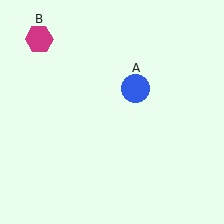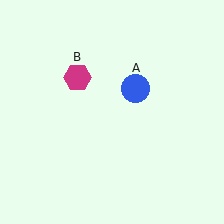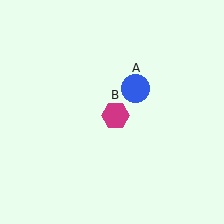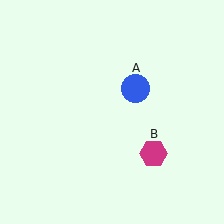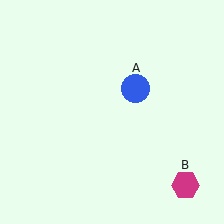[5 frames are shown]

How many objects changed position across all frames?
1 object changed position: magenta hexagon (object B).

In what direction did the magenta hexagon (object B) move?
The magenta hexagon (object B) moved down and to the right.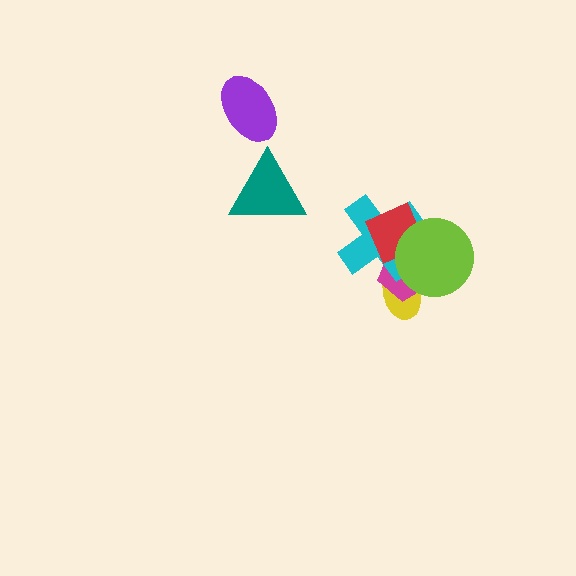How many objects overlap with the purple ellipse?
0 objects overlap with the purple ellipse.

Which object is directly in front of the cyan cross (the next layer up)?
The red diamond is directly in front of the cyan cross.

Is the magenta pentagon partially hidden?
Yes, it is partially covered by another shape.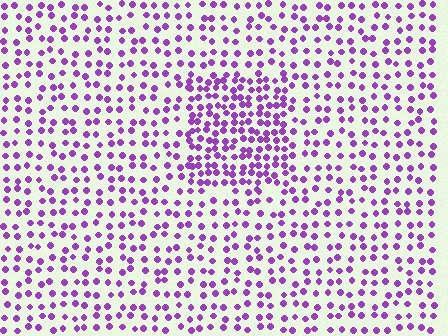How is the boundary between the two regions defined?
The boundary is defined by a change in element density (approximately 1.8x ratio). All elements are the same color, size, and shape.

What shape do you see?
I see a rectangle.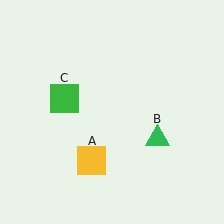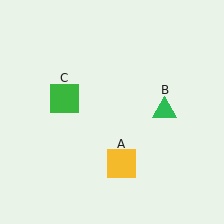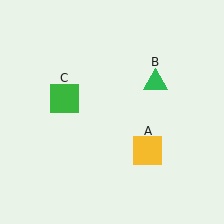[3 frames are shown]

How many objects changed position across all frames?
2 objects changed position: yellow square (object A), green triangle (object B).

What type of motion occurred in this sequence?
The yellow square (object A), green triangle (object B) rotated counterclockwise around the center of the scene.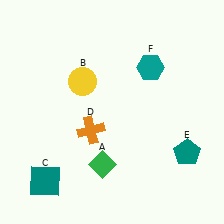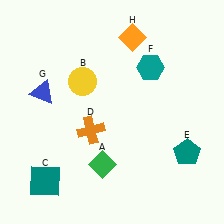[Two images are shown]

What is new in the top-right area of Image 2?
An orange diamond (H) was added in the top-right area of Image 2.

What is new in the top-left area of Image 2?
A blue triangle (G) was added in the top-left area of Image 2.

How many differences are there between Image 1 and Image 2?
There are 2 differences between the two images.